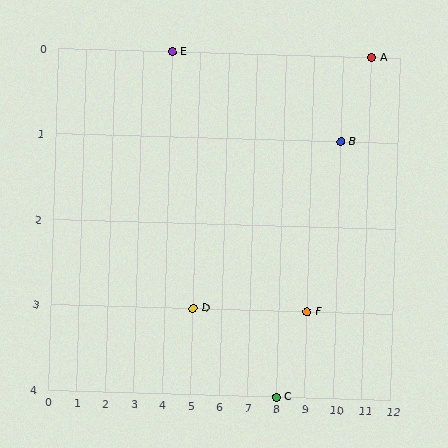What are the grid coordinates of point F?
Point F is at grid coordinates (9, 3).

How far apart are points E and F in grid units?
Points E and F are 5 columns and 3 rows apart (about 5.8 grid units diagonally).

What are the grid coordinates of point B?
Point B is at grid coordinates (10, 1).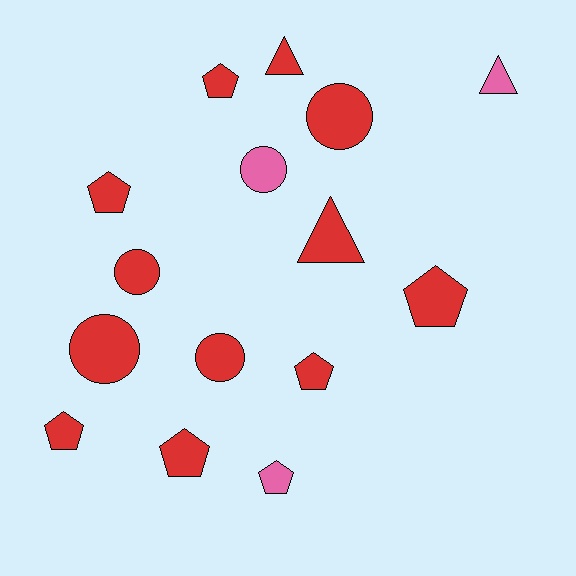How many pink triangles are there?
There is 1 pink triangle.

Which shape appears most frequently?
Pentagon, with 7 objects.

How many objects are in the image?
There are 15 objects.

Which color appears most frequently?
Red, with 12 objects.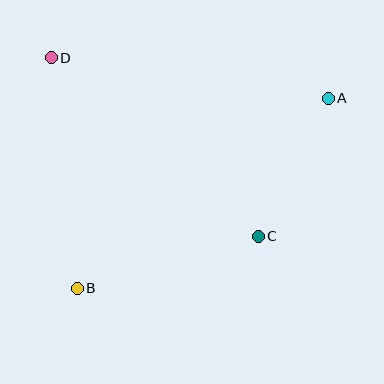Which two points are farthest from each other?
Points A and B are farthest from each other.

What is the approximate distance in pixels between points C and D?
The distance between C and D is approximately 273 pixels.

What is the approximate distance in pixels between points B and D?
The distance between B and D is approximately 232 pixels.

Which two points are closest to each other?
Points A and C are closest to each other.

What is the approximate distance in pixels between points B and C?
The distance between B and C is approximately 188 pixels.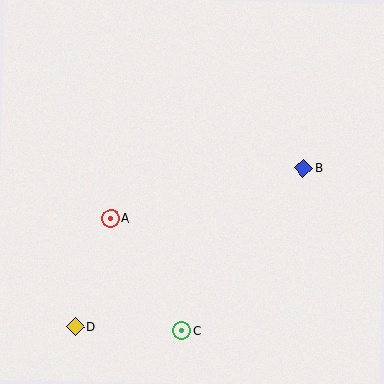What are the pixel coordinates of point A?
Point A is at (111, 218).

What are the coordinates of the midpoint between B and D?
The midpoint between B and D is at (189, 247).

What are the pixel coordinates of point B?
Point B is at (303, 168).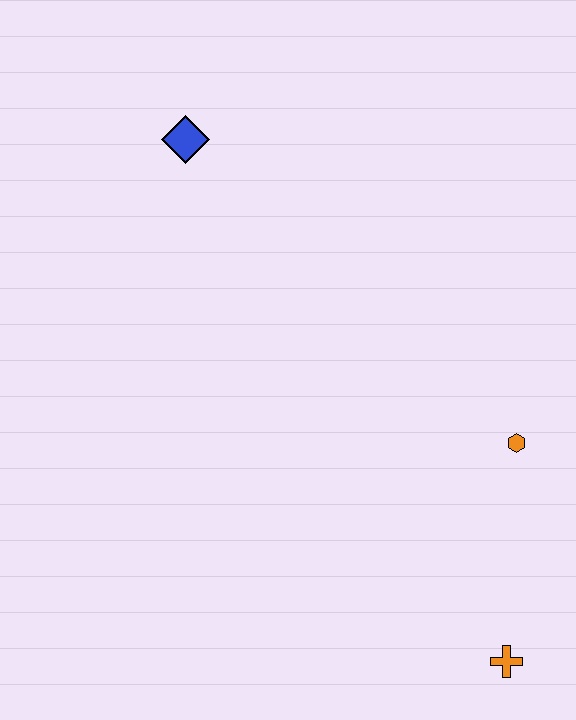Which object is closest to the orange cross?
The orange hexagon is closest to the orange cross.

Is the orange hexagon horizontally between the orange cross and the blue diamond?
No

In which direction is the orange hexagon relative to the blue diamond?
The orange hexagon is to the right of the blue diamond.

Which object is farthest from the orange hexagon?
The blue diamond is farthest from the orange hexagon.